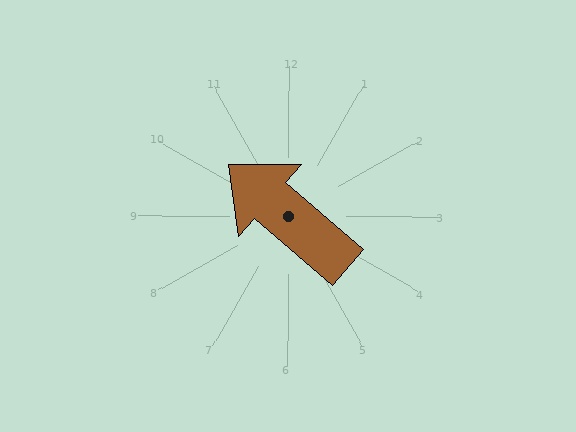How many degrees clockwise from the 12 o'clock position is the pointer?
Approximately 311 degrees.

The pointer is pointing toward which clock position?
Roughly 10 o'clock.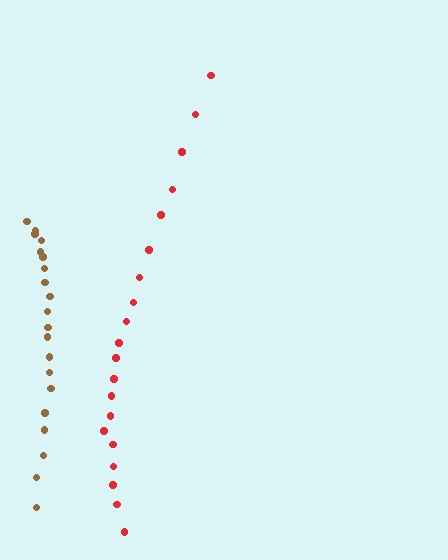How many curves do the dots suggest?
There are 2 distinct paths.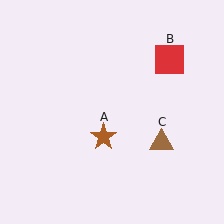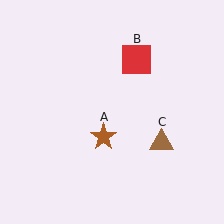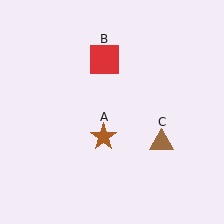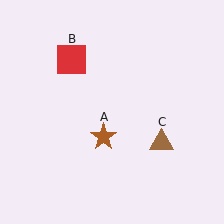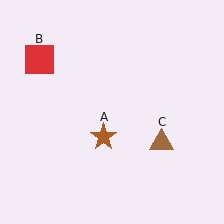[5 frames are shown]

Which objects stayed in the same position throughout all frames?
Brown star (object A) and brown triangle (object C) remained stationary.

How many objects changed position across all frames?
1 object changed position: red square (object B).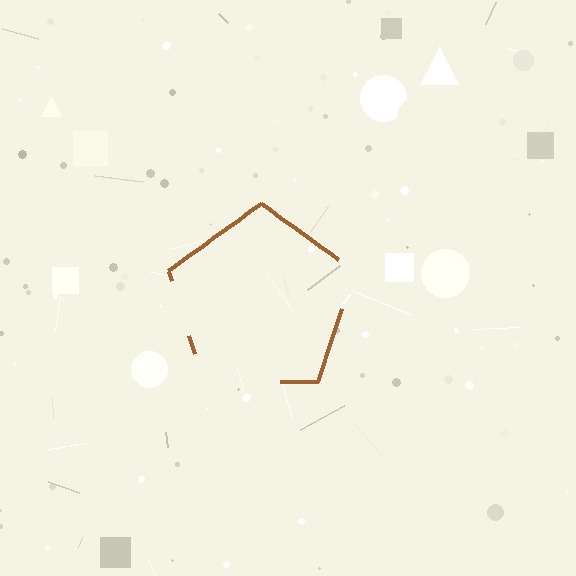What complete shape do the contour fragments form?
The contour fragments form a pentagon.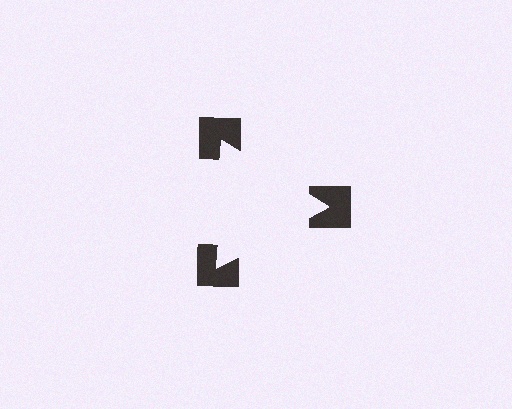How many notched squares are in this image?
There are 3 — one at each vertex of the illusory triangle.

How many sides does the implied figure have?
3 sides.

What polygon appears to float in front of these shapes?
An illusory triangle — its edges are inferred from the aligned wedge cuts in the notched squares, not physically drawn.